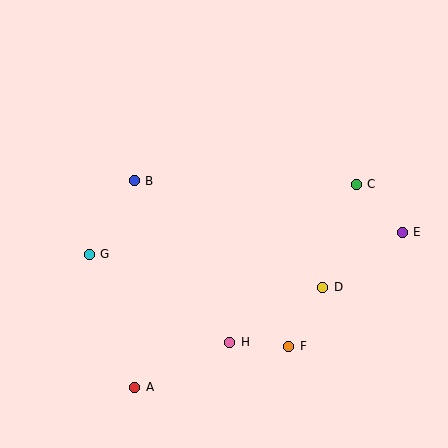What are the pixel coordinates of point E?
Point E is at (402, 232).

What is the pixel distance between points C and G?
The distance between C and G is 276 pixels.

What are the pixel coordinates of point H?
Point H is at (230, 342).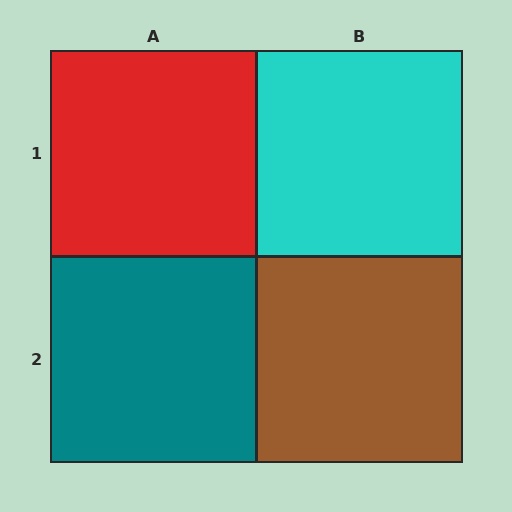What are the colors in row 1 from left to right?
Red, cyan.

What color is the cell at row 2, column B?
Brown.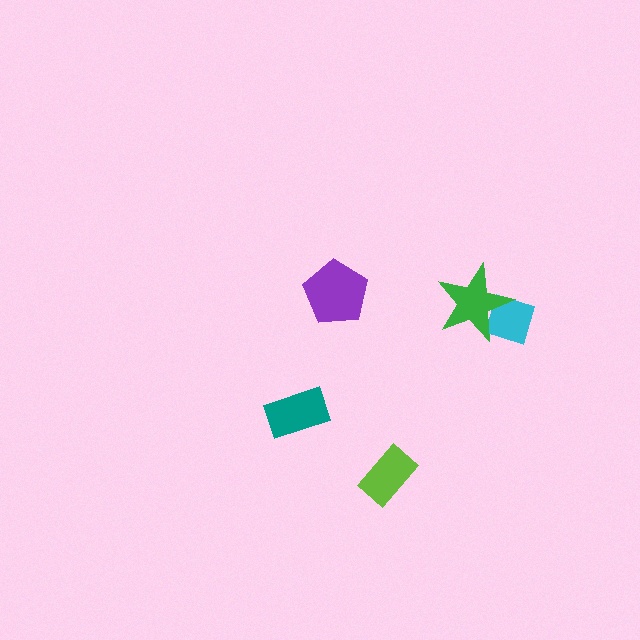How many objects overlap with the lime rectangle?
0 objects overlap with the lime rectangle.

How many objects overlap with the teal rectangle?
0 objects overlap with the teal rectangle.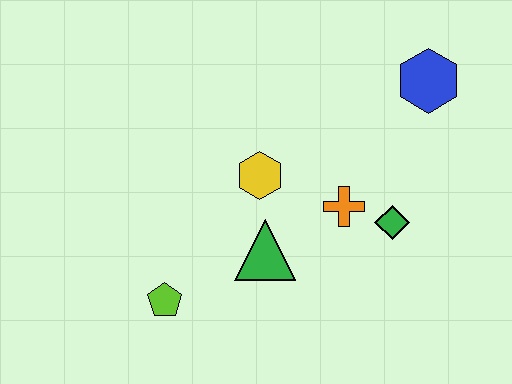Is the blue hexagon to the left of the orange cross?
No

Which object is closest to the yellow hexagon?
The green triangle is closest to the yellow hexagon.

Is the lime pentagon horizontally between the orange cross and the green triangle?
No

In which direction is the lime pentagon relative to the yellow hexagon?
The lime pentagon is below the yellow hexagon.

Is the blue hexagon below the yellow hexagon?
No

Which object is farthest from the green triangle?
The blue hexagon is farthest from the green triangle.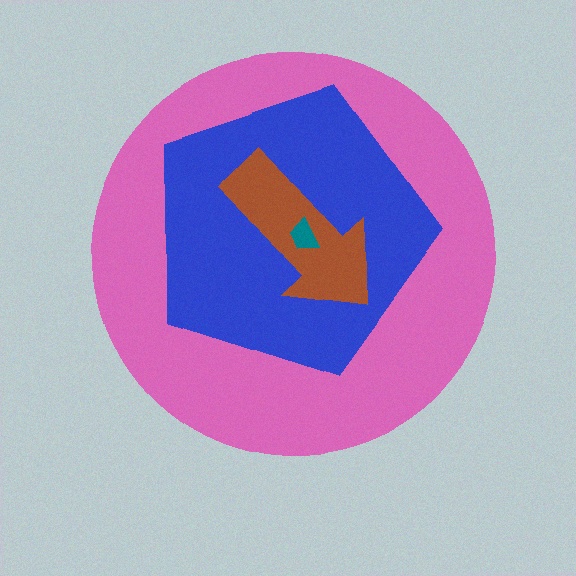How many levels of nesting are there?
4.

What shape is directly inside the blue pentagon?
The brown arrow.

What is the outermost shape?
The pink circle.